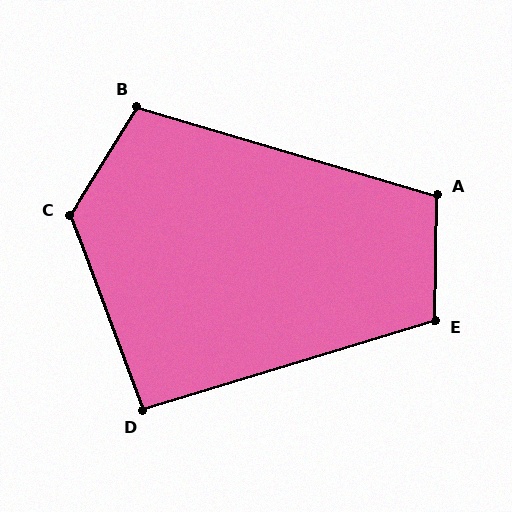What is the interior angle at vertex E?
Approximately 108 degrees (obtuse).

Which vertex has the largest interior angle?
C, at approximately 128 degrees.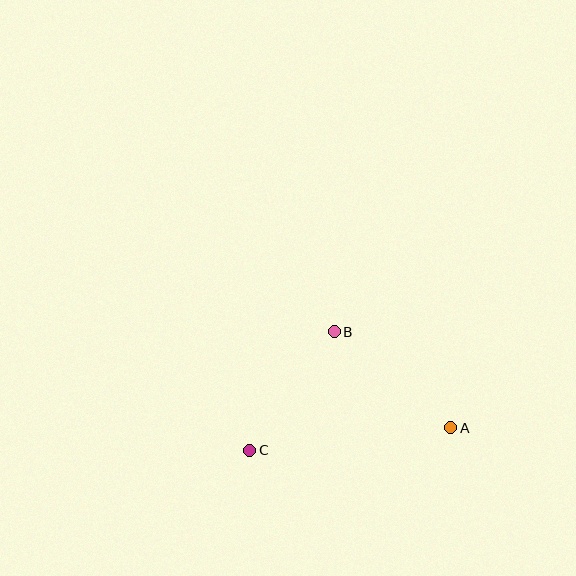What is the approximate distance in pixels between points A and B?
The distance between A and B is approximately 151 pixels.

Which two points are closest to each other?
Points B and C are closest to each other.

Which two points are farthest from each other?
Points A and C are farthest from each other.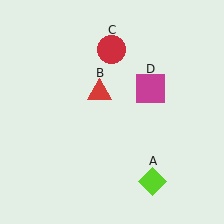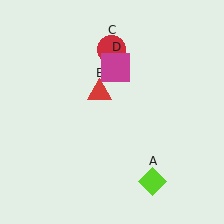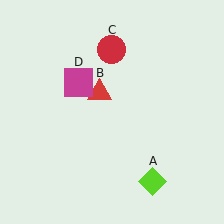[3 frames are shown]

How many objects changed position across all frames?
1 object changed position: magenta square (object D).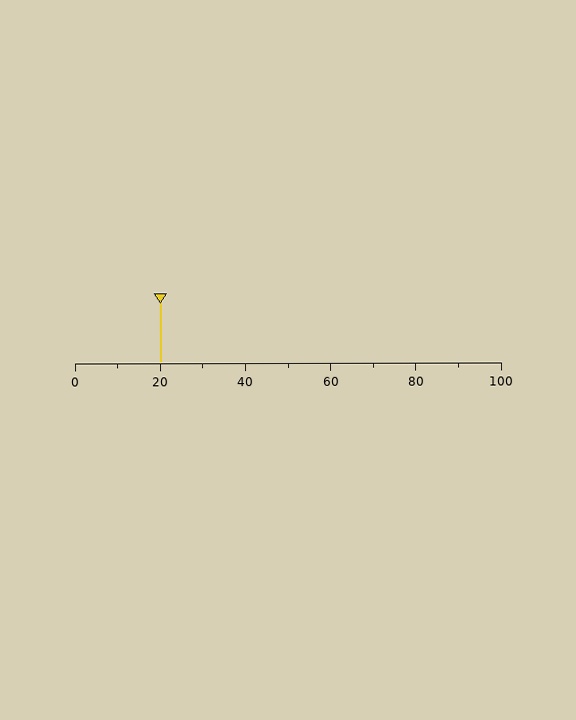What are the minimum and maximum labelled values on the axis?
The axis runs from 0 to 100.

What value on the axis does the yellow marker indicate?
The marker indicates approximately 20.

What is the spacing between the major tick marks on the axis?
The major ticks are spaced 20 apart.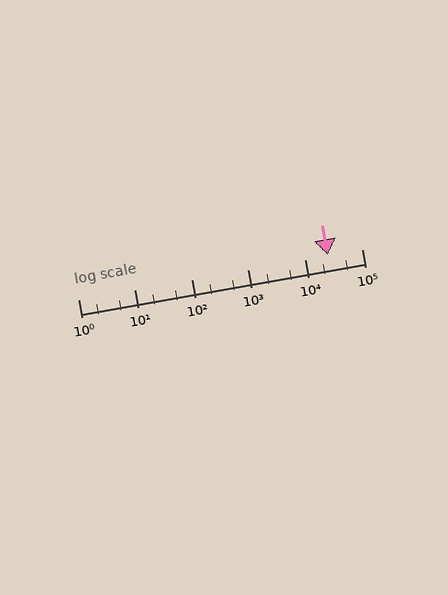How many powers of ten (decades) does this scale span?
The scale spans 5 decades, from 1 to 100000.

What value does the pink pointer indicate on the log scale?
The pointer indicates approximately 25000.